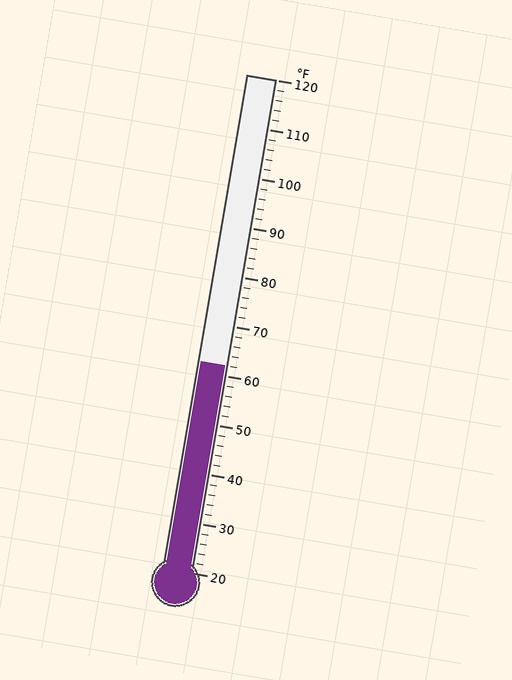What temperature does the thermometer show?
The thermometer shows approximately 62°F.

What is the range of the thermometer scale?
The thermometer scale ranges from 20°F to 120°F.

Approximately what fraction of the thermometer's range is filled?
The thermometer is filled to approximately 40% of its range.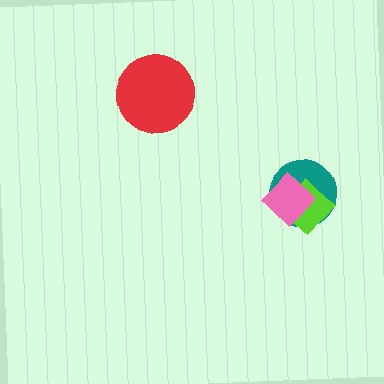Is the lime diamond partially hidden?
Yes, it is partially covered by another shape.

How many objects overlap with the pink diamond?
2 objects overlap with the pink diamond.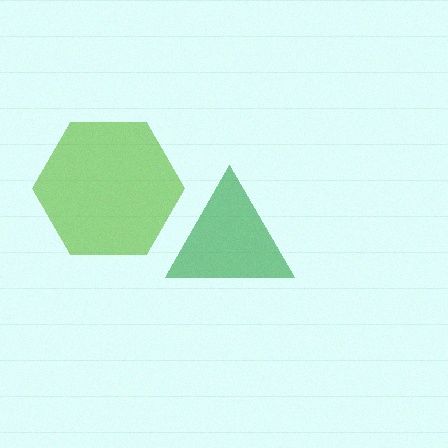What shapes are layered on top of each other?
The layered shapes are: a green triangle, a lime hexagon.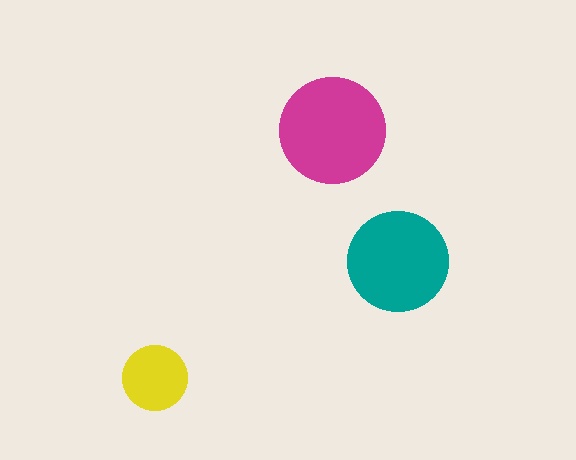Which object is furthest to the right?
The teal circle is rightmost.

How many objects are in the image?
There are 3 objects in the image.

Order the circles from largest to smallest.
the magenta one, the teal one, the yellow one.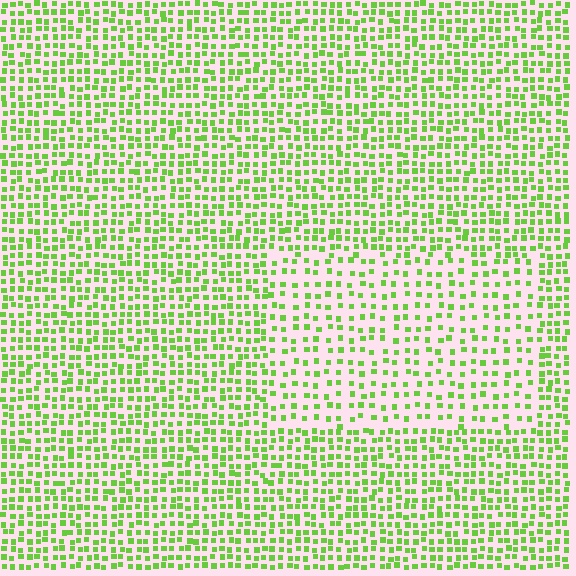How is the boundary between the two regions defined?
The boundary is defined by a change in element density (approximately 1.8x ratio). All elements are the same color, size, and shape.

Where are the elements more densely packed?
The elements are more densely packed outside the rectangle boundary.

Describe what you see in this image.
The image contains small lime elements arranged at two different densities. A rectangle-shaped region is visible where the elements are less densely packed than the surrounding area.